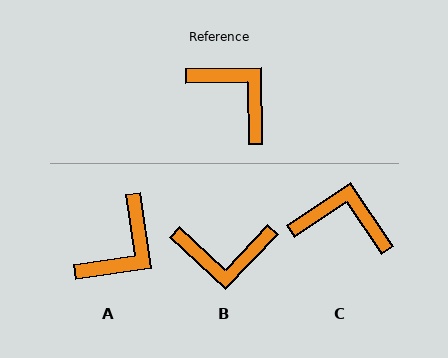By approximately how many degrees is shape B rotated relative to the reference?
Approximately 134 degrees clockwise.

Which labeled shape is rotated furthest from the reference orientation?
B, about 134 degrees away.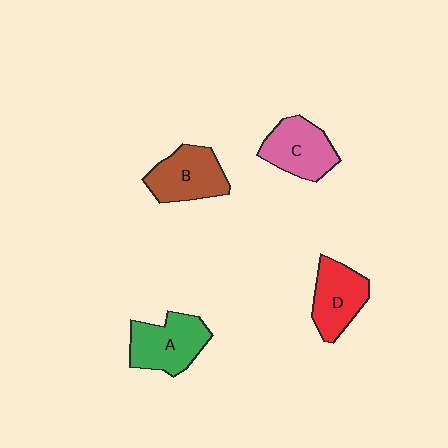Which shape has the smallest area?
Shape D (red).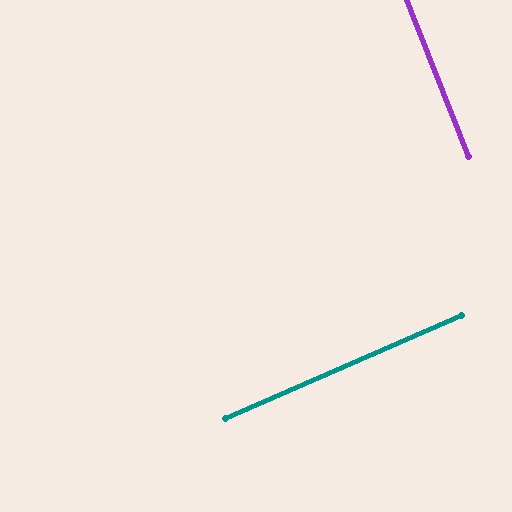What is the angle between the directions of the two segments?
Approximately 88 degrees.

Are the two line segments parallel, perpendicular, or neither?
Perpendicular — they meet at approximately 88°.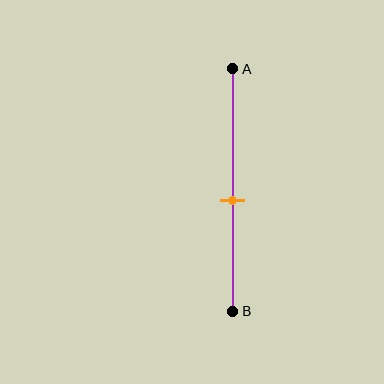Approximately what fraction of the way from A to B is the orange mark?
The orange mark is approximately 55% of the way from A to B.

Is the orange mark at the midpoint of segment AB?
No, the mark is at about 55% from A, not at the 50% midpoint.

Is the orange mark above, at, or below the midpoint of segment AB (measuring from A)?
The orange mark is below the midpoint of segment AB.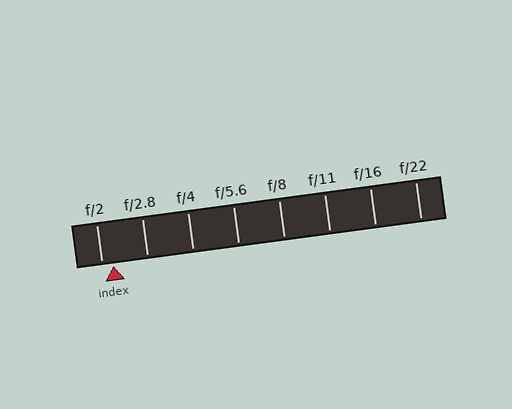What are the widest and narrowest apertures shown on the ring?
The widest aperture shown is f/2 and the narrowest is f/22.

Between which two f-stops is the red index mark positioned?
The index mark is between f/2 and f/2.8.